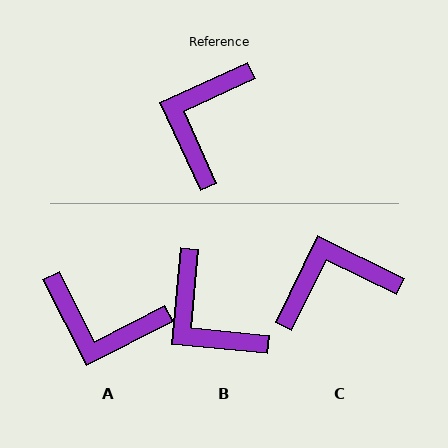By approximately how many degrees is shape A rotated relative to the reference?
Approximately 92 degrees counter-clockwise.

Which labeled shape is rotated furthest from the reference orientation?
A, about 92 degrees away.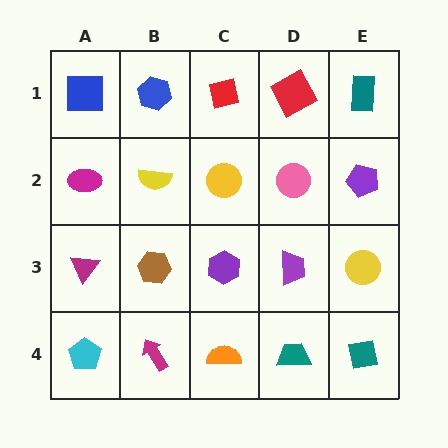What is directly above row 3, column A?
A magenta ellipse.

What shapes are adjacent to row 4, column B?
A brown hexagon (row 3, column B), a cyan pentagon (row 4, column A), an orange semicircle (row 4, column C).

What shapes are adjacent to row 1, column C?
A yellow circle (row 2, column C), a blue hexagon (row 1, column B), a red square (row 1, column D).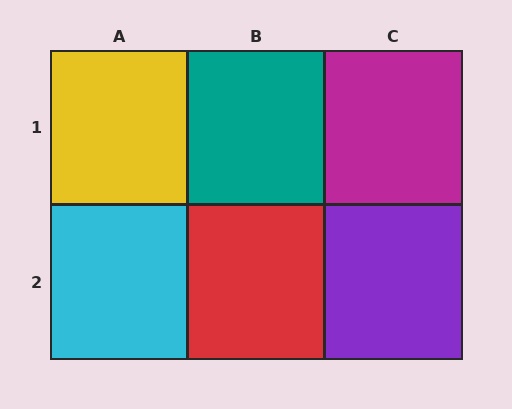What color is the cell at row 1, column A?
Yellow.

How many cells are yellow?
1 cell is yellow.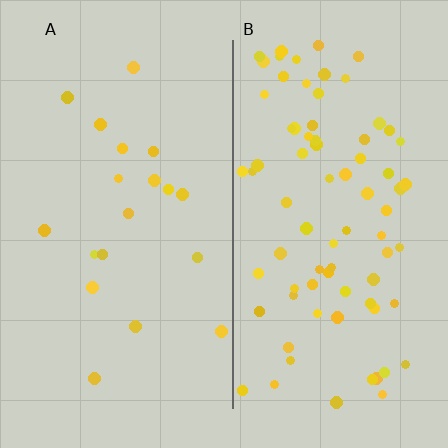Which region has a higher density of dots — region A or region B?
B (the right).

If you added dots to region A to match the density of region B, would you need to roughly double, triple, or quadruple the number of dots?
Approximately quadruple.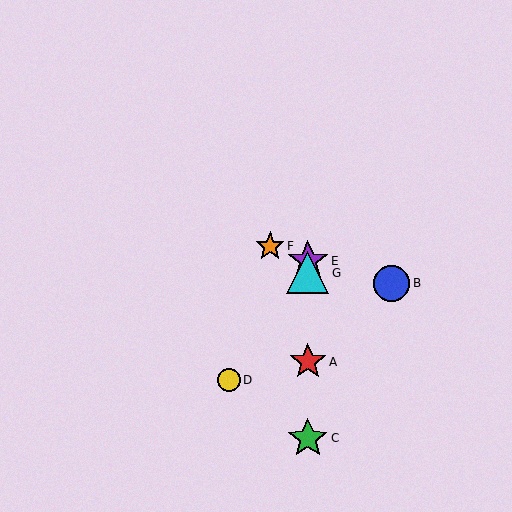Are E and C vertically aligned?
Yes, both are at x≈308.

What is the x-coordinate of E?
Object E is at x≈308.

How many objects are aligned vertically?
4 objects (A, C, E, G) are aligned vertically.